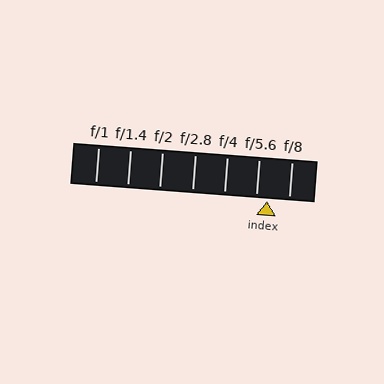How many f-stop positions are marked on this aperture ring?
There are 7 f-stop positions marked.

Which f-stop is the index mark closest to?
The index mark is closest to f/5.6.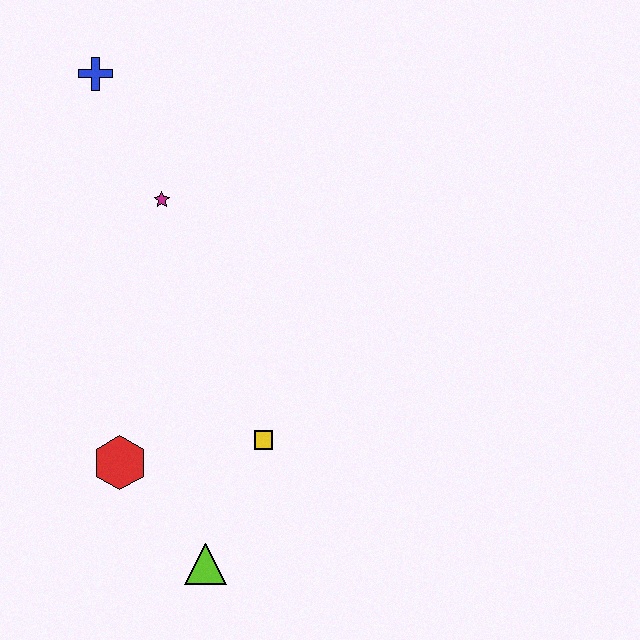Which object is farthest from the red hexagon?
The blue cross is farthest from the red hexagon.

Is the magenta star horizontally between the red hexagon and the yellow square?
Yes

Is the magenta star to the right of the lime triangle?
No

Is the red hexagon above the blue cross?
No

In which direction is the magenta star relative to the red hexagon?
The magenta star is above the red hexagon.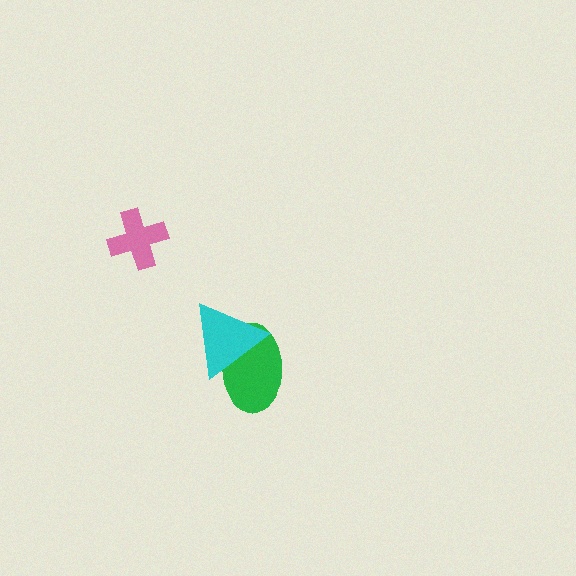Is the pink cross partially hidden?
No, no other shape covers it.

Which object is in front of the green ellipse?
The cyan triangle is in front of the green ellipse.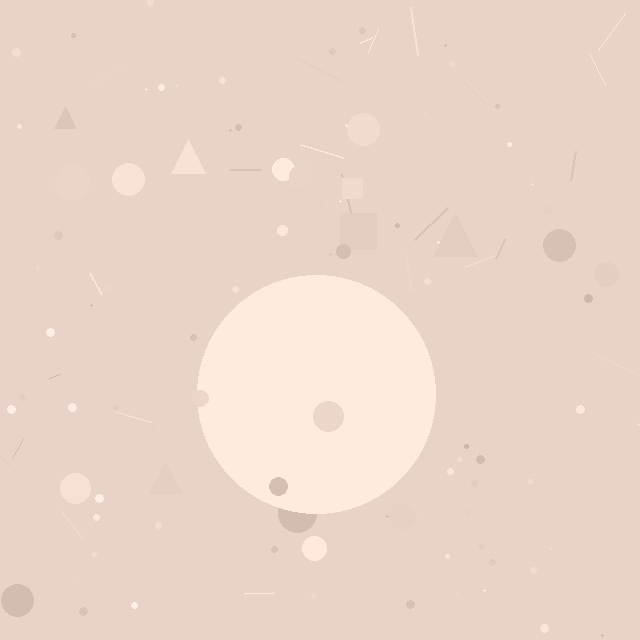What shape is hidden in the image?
A circle is hidden in the image.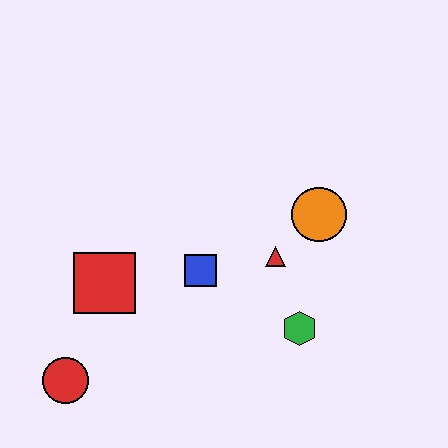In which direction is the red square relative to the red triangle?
The red square is to the left of the red triangle.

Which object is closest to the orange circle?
The red triangle is closest to the orange circle.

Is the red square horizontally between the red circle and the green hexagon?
Yes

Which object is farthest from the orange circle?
The red circle is farthest from the orange circle.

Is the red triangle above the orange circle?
No